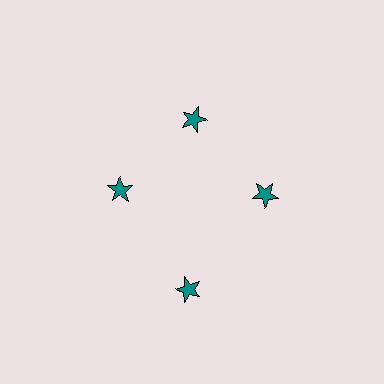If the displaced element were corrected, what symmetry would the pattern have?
It would have 4-fold rotational symmetry — the pattern would map onto itself every 90 degrees.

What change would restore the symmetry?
The symmetry would be restored by moving it inward, back onto the ring so that all 4 stars sit at equal angles and equal distance from the center.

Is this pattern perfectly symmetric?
No. The 4 teal stars are arranged in a ring, but one element near the 6 o'clock position is pushed outward from the center, breaking the 4-fold rotational symmetry.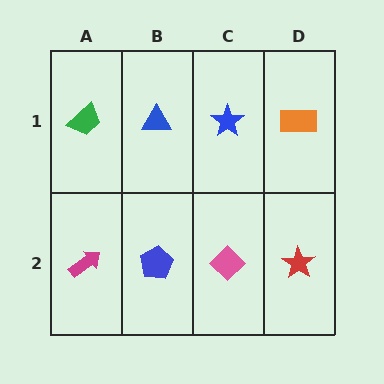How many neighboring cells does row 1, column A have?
2.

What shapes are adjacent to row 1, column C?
A pink diamond (row 2, column C), a blue triangle (row 1, column B), an orange rectangle (row 1, column D).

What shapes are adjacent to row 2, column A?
A green trapezoid (row 1, column A), a blue pentagon (row 2, column B).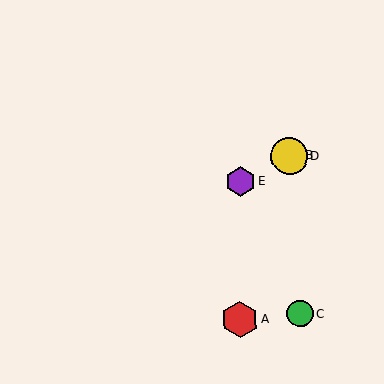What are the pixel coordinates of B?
Object B is at (290, 156).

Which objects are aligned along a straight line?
Objects B, D, E are aligned along a straight line.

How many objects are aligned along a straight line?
3 objects (B, D, E) are aligned along a straight line.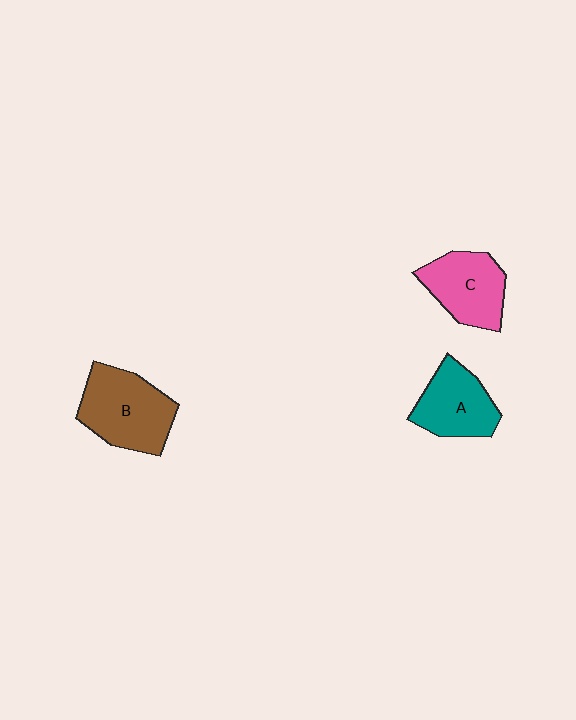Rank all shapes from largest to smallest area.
From largest to smallest: B (brown), C (pink), A (teal).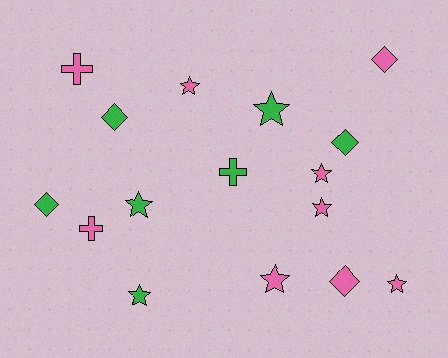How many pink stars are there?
There are 5 pink stars.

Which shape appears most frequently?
Star, with 8 objects.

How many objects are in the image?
There are 16 objects.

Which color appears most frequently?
Pink, with 9 objects.